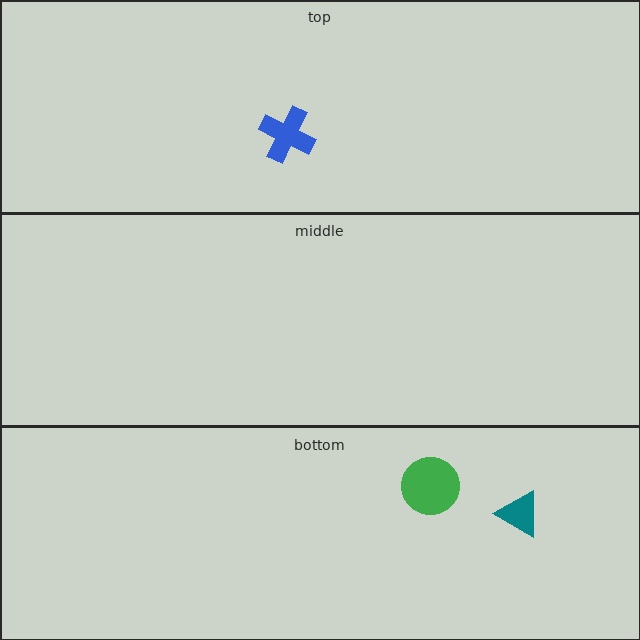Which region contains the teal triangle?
The bottom region.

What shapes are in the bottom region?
The teal triangle, the green circle.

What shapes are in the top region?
The blue cross.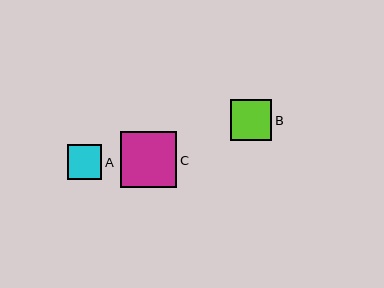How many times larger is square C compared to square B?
Square C is approximately 1.4 times the size of square B.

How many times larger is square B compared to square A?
Square B is approximately 1.2 times the size of square A.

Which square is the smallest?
Square A is the smallest with a size of approximately 35 pixels.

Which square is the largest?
Square C is the largest with a size of approximately 56 pixels.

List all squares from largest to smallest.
From largest to smallest: C, B, A.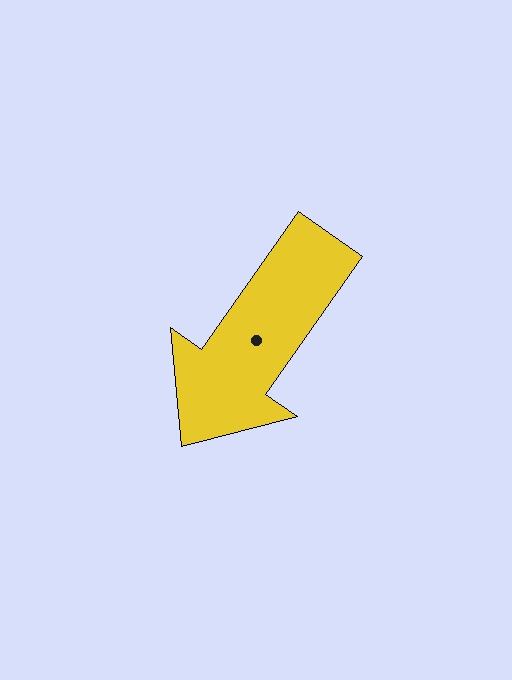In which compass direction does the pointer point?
Southwest.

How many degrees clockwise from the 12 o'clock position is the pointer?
Approximately 215 degrees.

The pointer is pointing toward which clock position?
Roughly 7 o'clock.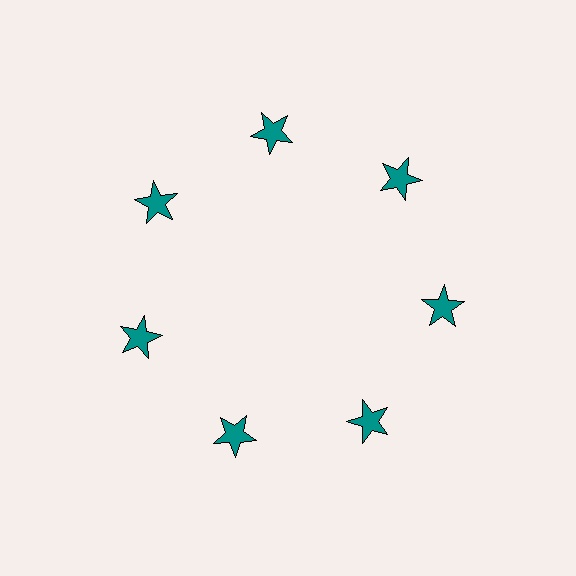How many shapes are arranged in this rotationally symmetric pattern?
There are 7 shapes, arranged in 7 groups of 1.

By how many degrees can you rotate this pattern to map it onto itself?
The pattern maps onto itself every 51 degrees of rotation.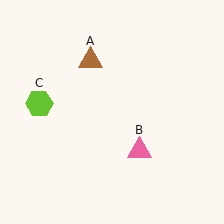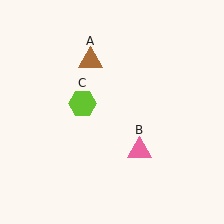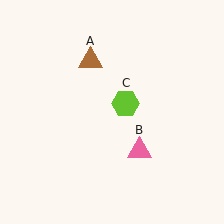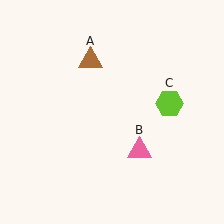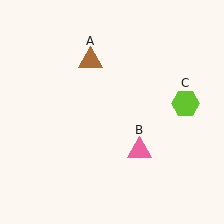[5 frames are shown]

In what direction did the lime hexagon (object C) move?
The lime hexagon (object C) moved right.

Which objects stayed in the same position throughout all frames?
Brown triangle (object A) and pink triangle (object B) remained stationary.